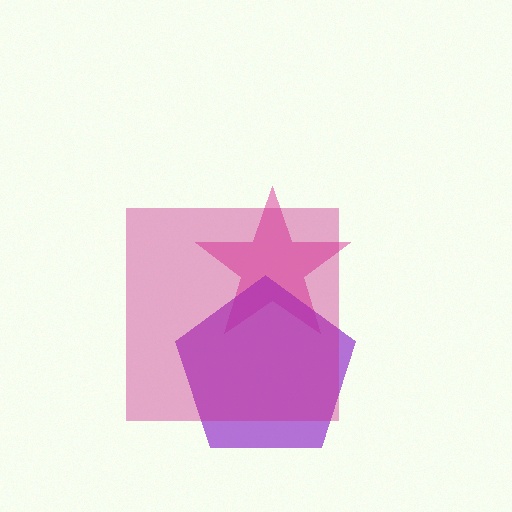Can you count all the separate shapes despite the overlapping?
Yes, there are 3 separate shapes.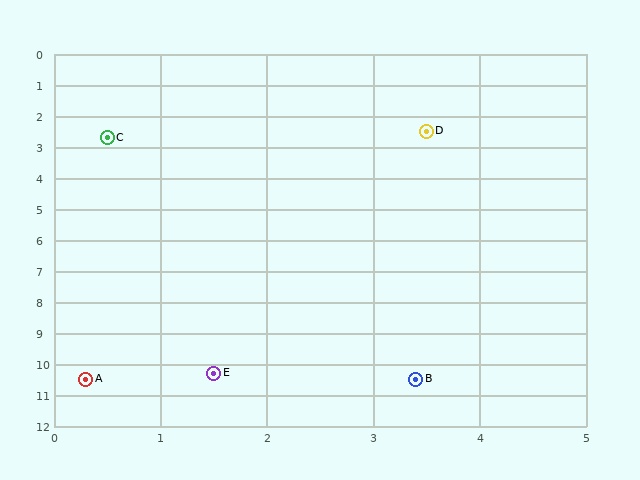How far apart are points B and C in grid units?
Points B and C are about 8.3 grid units apart.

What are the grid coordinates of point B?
Point B is at approximately (3.4, 10.5).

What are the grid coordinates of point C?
Point C is at approximately (0.5, 2.7).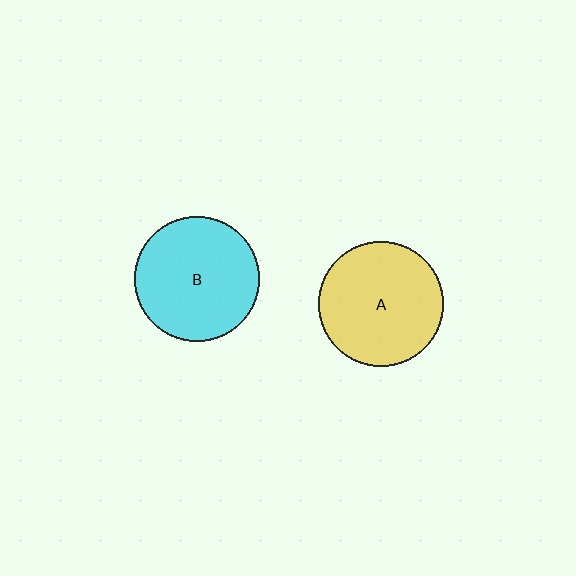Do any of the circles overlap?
No, none of the circles overlap.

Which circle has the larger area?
Circle B (cyan).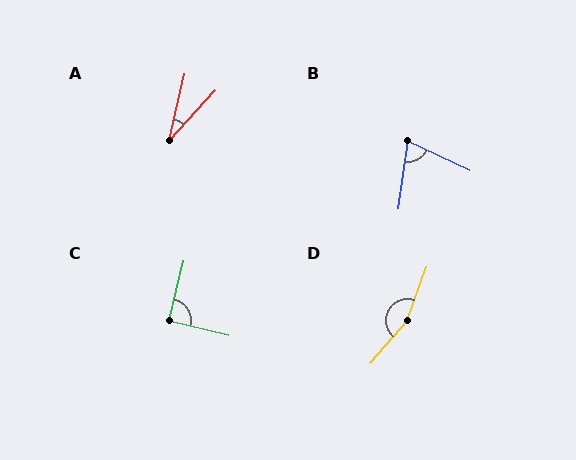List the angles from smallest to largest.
A (29°), B (73°), C (89°), D (160°).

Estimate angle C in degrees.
Approximately 89 degrees.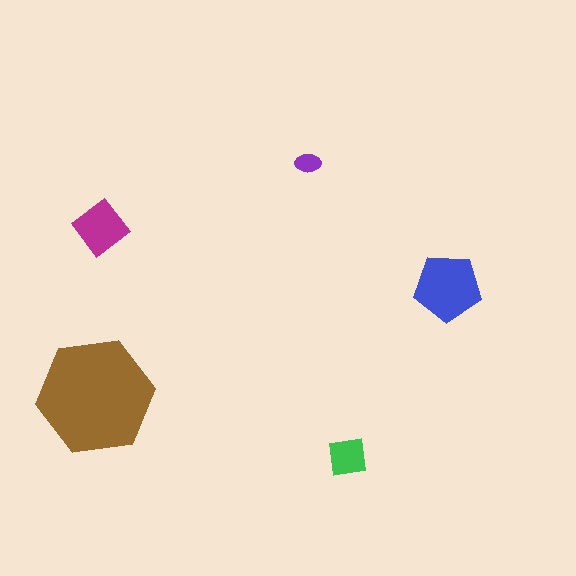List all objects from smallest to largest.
The purple ellipse, the green square, the magenta diamond, the blue pentagon, the brown hexagon.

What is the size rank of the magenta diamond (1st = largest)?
3rd.